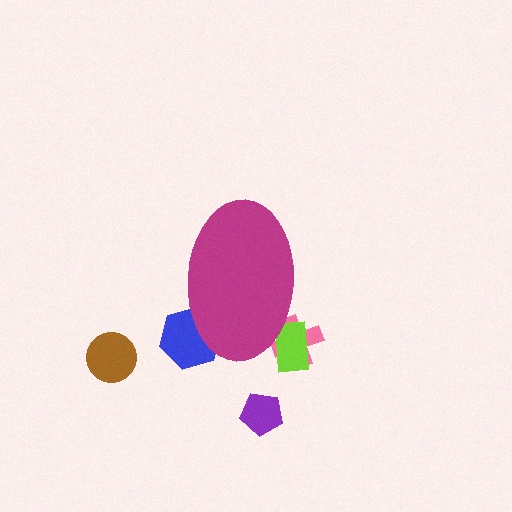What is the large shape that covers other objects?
A magenta ellipse.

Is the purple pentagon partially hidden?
No, the purple pentagon is fully visible.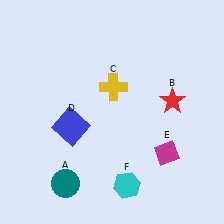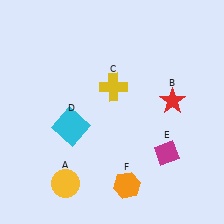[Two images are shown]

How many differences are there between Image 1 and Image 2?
There are 3 differences between the two images.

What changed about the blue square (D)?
In Image 1, D is blue. In Image 2, it changed to cyan.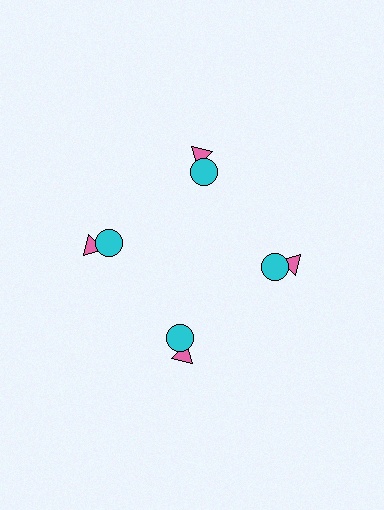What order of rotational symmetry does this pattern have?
This pattern has 4-fold rotational symmetry.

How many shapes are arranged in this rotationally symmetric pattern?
There are 8 shapes, arranged in 4 groups of 2.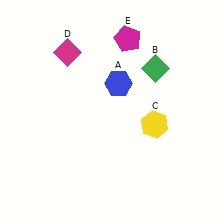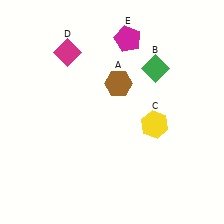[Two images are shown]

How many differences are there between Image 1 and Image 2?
There is 1 difference between the two images.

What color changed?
The hexagon (A) changed from blue in Image 1 to brown in Image 2.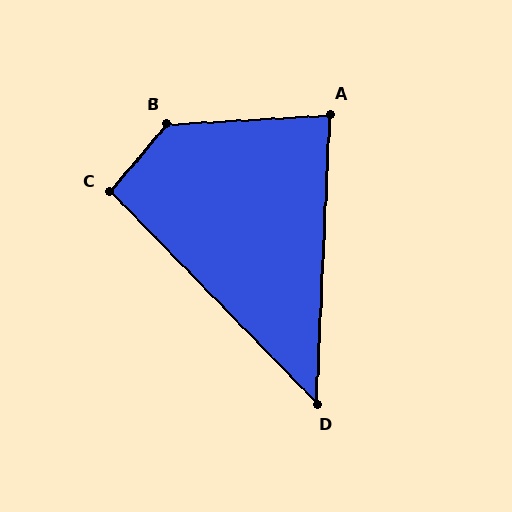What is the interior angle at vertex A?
Approximately 84 degrees (acute).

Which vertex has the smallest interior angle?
D, at approximately 47 degrees.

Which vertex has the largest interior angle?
B, at approximately 133 degrees.